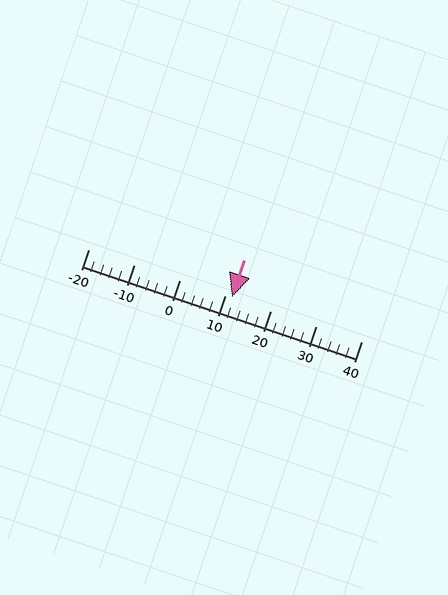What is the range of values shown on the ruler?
The ruler shows values from -20 to 40.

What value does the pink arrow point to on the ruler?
The pink arrow points to approximately 12.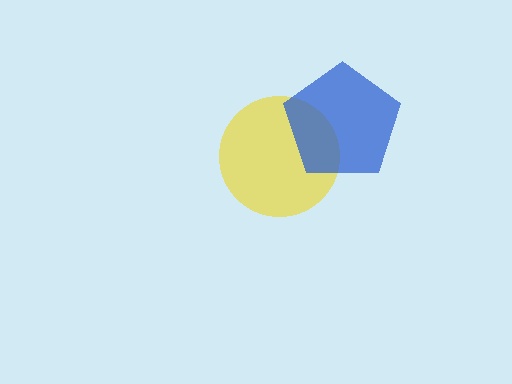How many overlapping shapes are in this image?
There are 2 overlapping shapes in the image.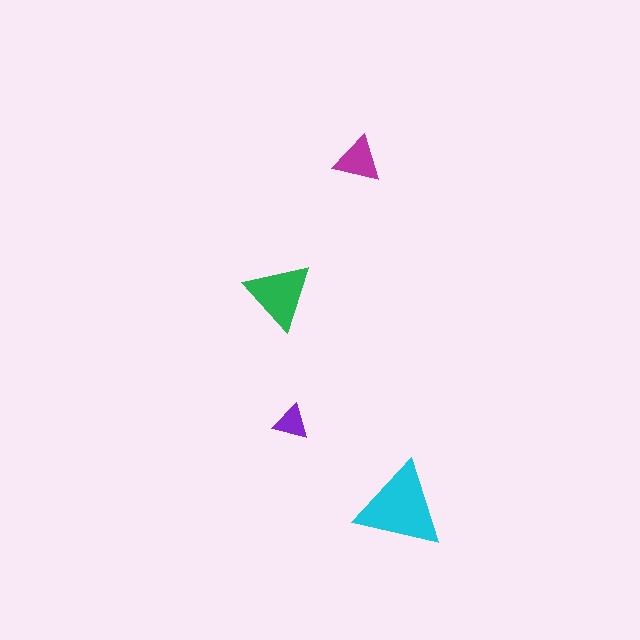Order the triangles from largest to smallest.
the cyan one, the green one, the magenta one, the purple one.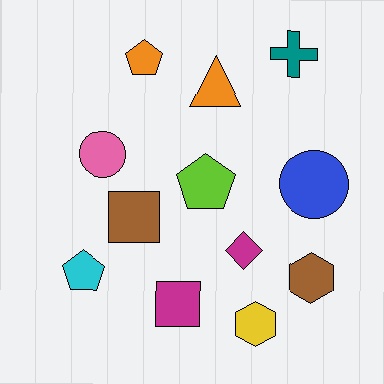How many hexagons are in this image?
There are 2 hexagons.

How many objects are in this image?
There are 12 objects.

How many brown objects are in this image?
There are 2 brown objects.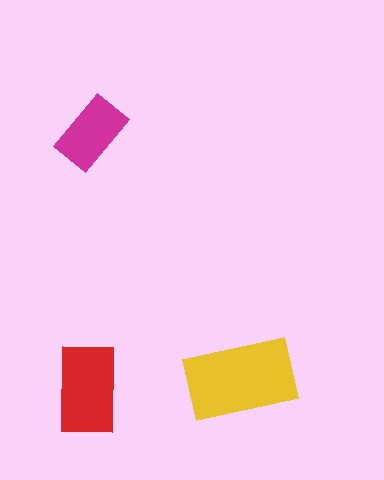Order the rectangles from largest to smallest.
the yellow one, the red one, the magenta one.